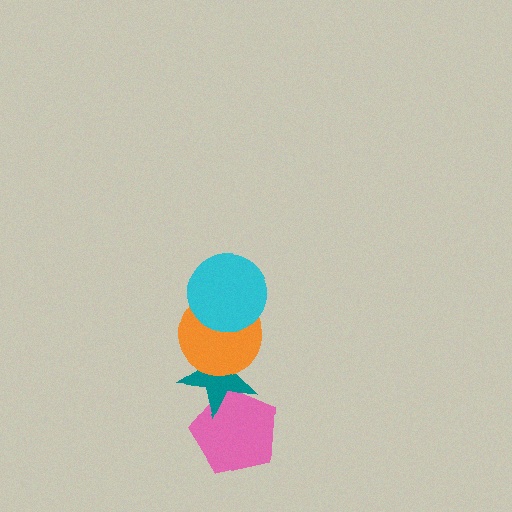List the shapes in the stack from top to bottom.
From top to bottom: the cyan circle, the orange circle, the teal star, the pink pentagon.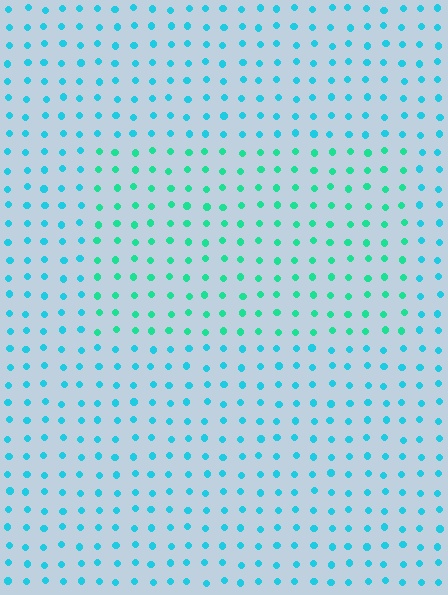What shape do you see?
I see a rectangle.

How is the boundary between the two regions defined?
The boundary is defined purely by a slight shift in hue (about 30 degrees). Spacing, size, and orientation are identical on both sides.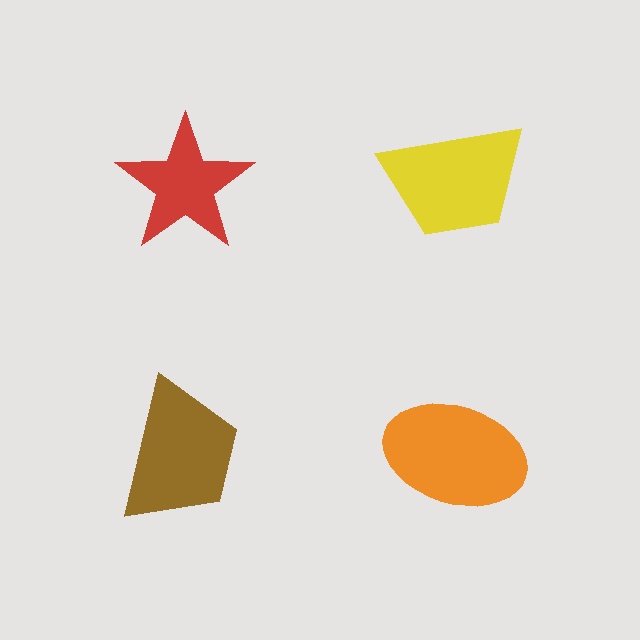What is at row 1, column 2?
A yellow trapezoid.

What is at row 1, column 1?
A red star.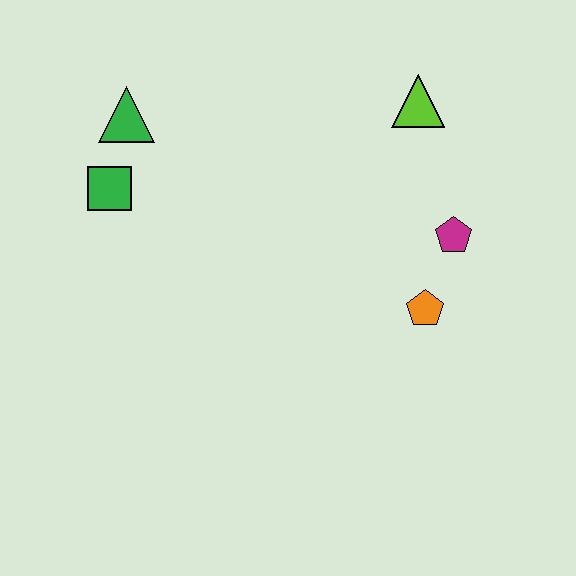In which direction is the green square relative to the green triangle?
The green square is below the green triangle.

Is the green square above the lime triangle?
No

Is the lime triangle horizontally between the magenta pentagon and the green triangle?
Yes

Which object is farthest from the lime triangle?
The green square is farthest from the lime triangle.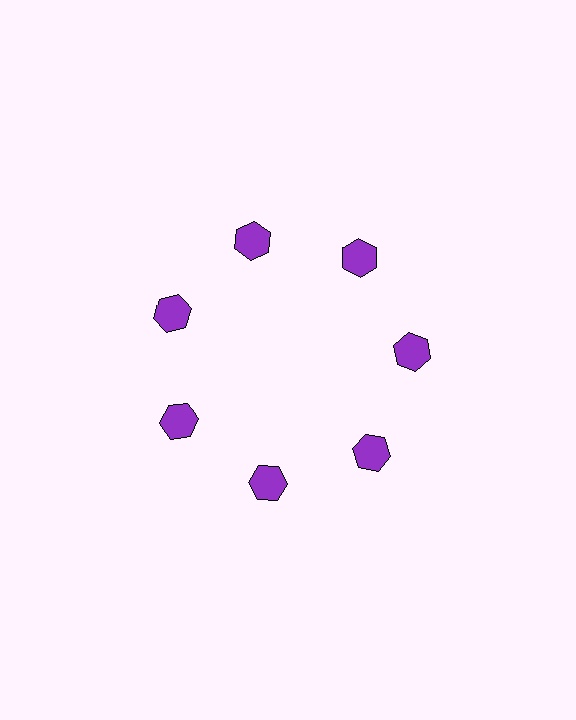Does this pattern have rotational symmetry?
Yes, this pattern has 7-fold rotational symmetry. It looks the same after rotating 51 degrees around the center.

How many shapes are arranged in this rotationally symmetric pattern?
There are 7 shapes, arranged in 7 groups of 1.